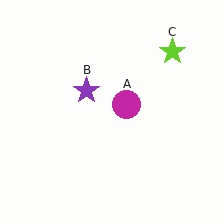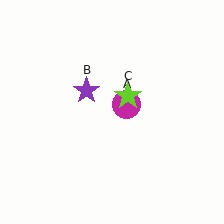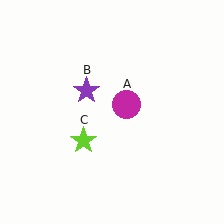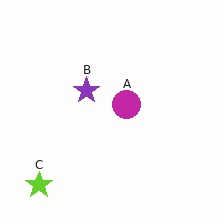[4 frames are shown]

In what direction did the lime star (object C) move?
The lime star (object C) moved down and to the left.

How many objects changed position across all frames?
1 object changed position: lime star (object C).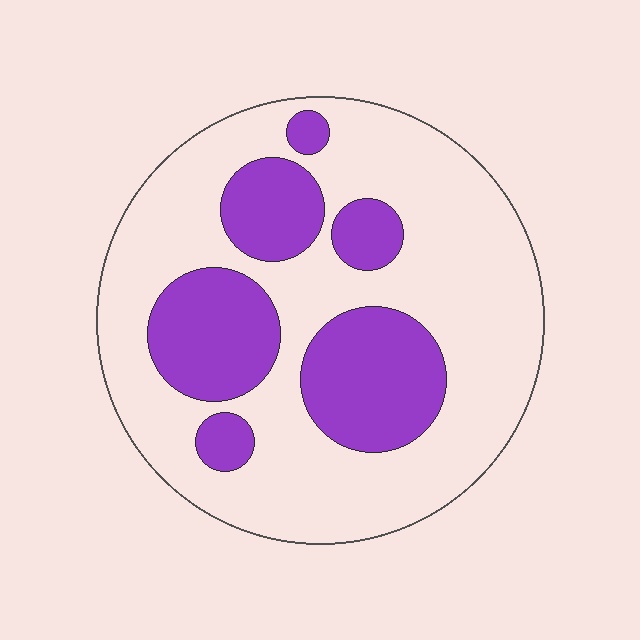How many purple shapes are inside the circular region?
6.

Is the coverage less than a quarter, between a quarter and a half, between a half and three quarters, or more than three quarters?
Between a quarter and a half.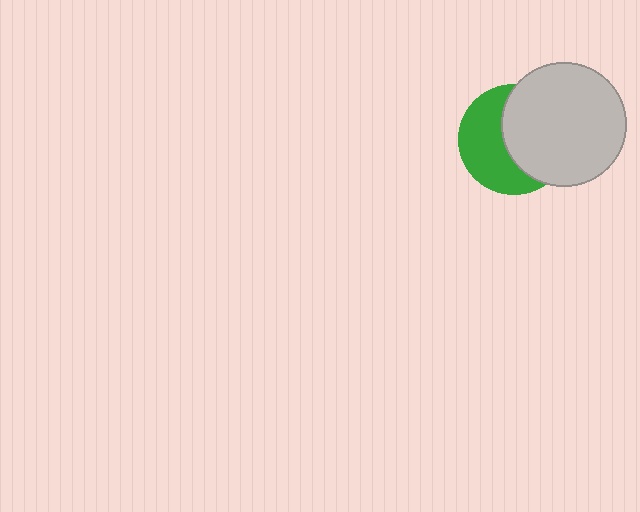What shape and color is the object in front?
The object in front is a light gray circle.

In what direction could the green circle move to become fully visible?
The green circle could move left. That would shift it out from behind the light gray circle entirely.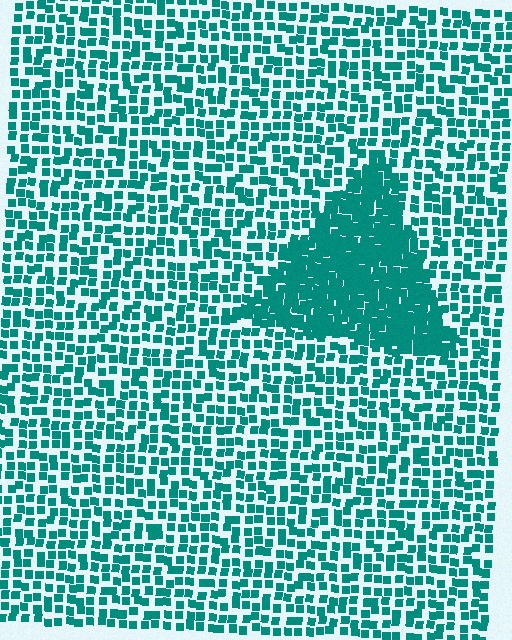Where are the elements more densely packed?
The elements are more densely packed inside the triangle boundary.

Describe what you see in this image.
The image contains small teal elements arranged at two different densities. A triangle-shaped region is visible where the elements are more densely packed than the surrounding area.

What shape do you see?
I see a triangle.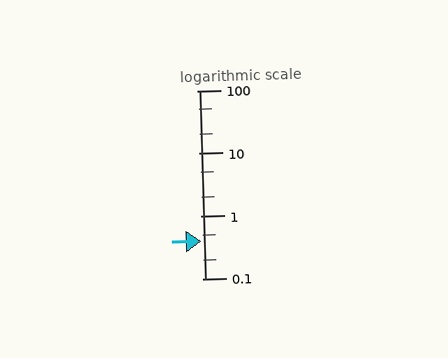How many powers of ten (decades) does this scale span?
The scale spans 3 decades, from 0.1 to 100.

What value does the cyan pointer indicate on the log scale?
The pointer indicates approximately 0.39.